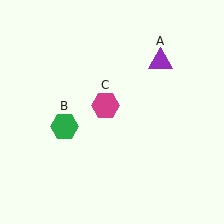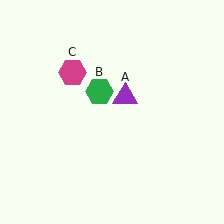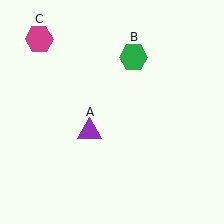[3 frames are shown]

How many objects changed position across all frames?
3 objects changed position: purple triangle (object A), green hexagon (object B), magenta hexagon (object C).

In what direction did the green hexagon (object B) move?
The green hexagon (object B) moved up and to the right.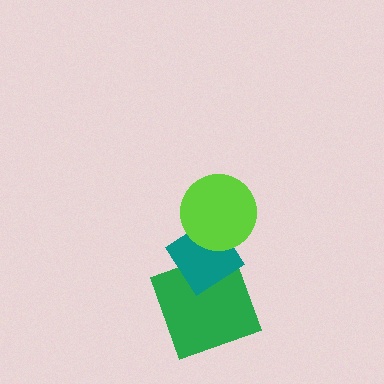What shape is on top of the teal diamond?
The lime circle is on top of the teal diamond.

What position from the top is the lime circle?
The lime circle is 1st from the top.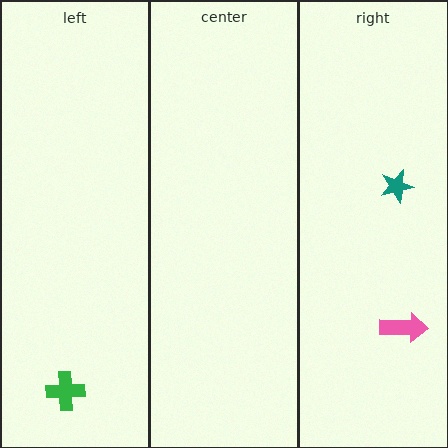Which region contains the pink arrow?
The right region.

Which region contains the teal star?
The right region.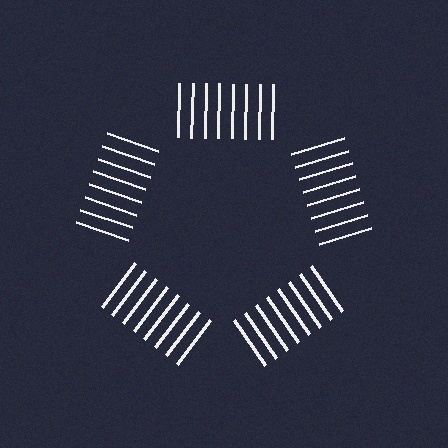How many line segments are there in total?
40 — 8 along each of the 5 edges.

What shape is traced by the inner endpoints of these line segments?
An illusory pentagon — the line segments terminate on its edges but no continuous stroke is drawn.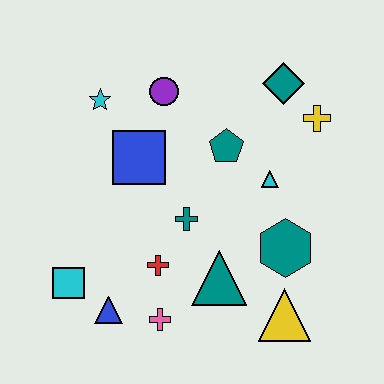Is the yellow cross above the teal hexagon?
Yes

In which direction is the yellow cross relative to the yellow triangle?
The yellow cross is above the yellow triangle.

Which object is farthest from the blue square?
The yellow triangle is farthest from the blue square.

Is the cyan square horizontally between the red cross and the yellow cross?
No